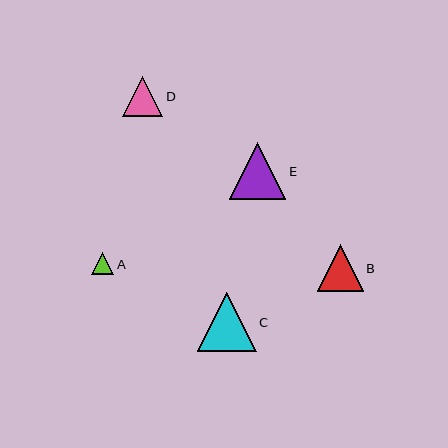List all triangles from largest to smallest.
From largest to smallest: C, E, B, D, A.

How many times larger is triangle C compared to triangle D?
Triangle C is approximately 1.5 times the size of triangle D.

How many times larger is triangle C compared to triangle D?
Triangle C is approximately 1.5 times the size of triangle D.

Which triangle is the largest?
Triangle C is the largest with a size of approximately 59 pixels.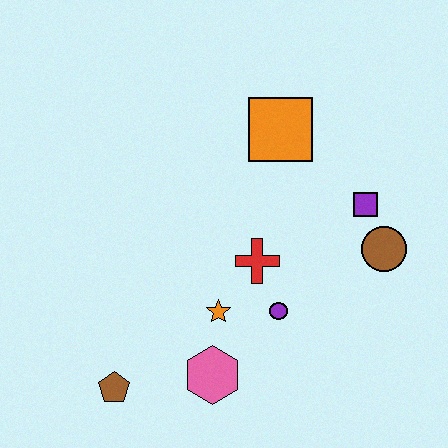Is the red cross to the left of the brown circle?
Yes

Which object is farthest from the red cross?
The brown pentagon is farthest from the red cross.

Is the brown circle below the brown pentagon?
No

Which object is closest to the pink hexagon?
The orange star is closest to the pink hexagon.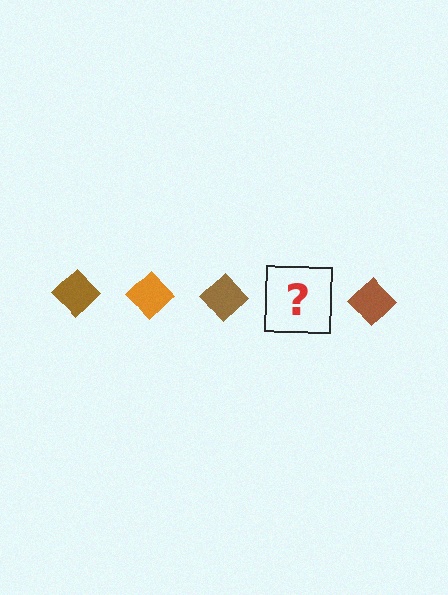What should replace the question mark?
The question mark should be replaced with an orange diamond.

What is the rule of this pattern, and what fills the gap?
The rule is that the pattern cycles through brown, orange diamonds. The gap should be filled with an orange diamond.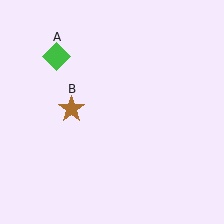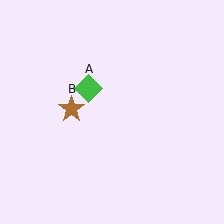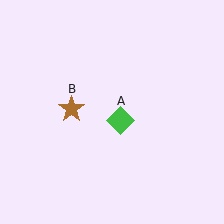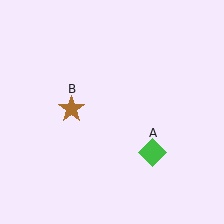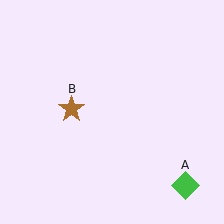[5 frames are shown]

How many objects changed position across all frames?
1 object changed position: green diamond (object A).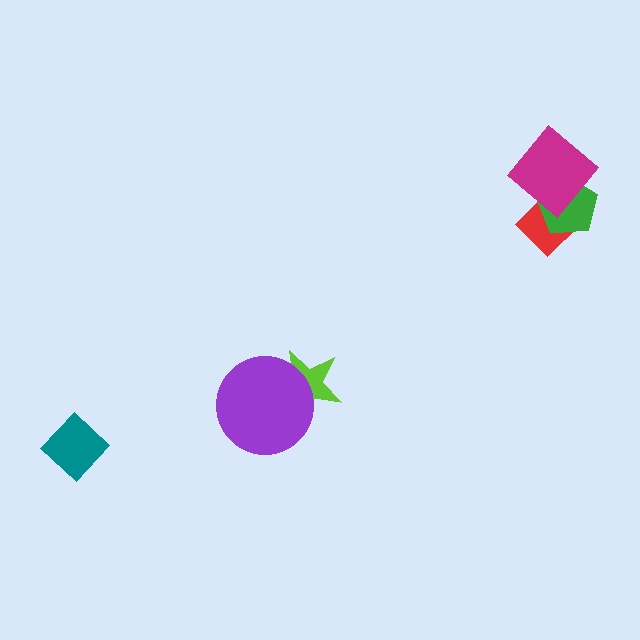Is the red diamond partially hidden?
Yes, it is partially covered by another shape.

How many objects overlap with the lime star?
1 object overlaps with the lime star.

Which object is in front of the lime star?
The purple circle is in front of the lime star.